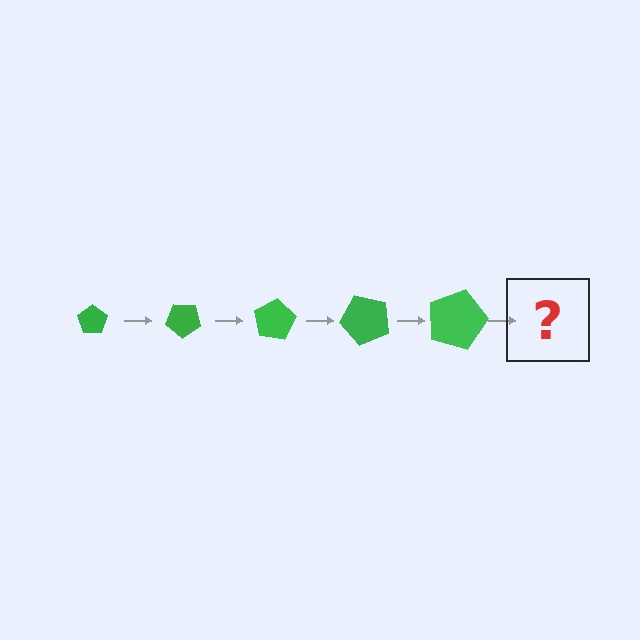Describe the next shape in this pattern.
It should be a pentagon, larger than the previous one and rotated 200 degrees from the start.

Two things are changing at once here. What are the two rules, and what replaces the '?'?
The two rules are that the pentagon grows larger each step and it rotates 40 degrees each step. The '?' should be a pentagon, larger than the previous one and rotated 200 degrees from the start.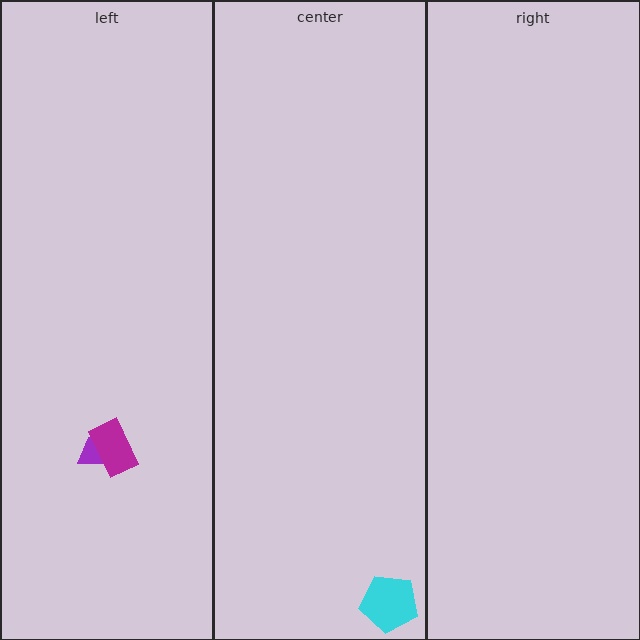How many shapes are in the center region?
1.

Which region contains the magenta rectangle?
The left region.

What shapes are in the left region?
The purple trapezoid, the magenta rectangle.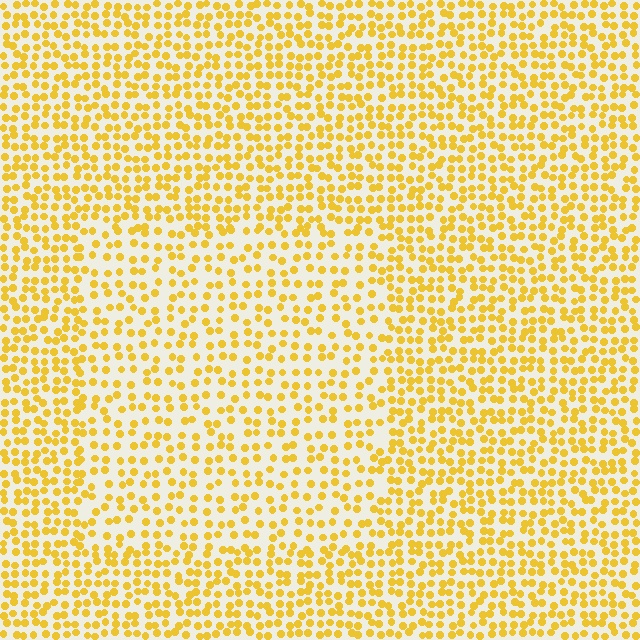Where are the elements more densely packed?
The elements are more densely packed outside the rectangle boundary.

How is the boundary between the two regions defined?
The boundary is defined by a change in element density (approximately 1.5x ratio). All elements are the same color, size, and shape.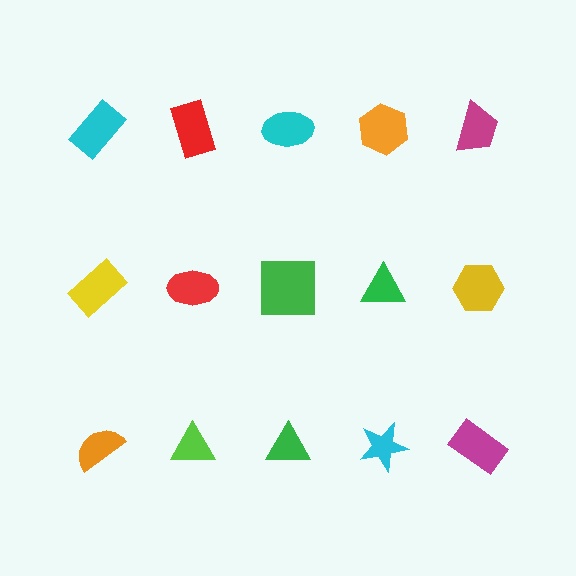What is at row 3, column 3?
A green triangle.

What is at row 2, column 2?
A red ellipse.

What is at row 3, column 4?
A cyan star.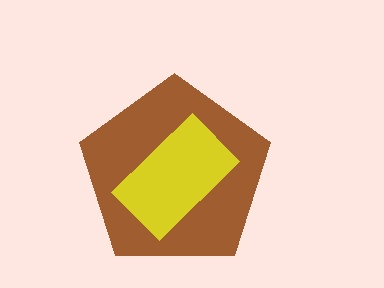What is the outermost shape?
The brown pentagon.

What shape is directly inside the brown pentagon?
The yellow rectangle.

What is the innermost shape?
The yellow rectangle.